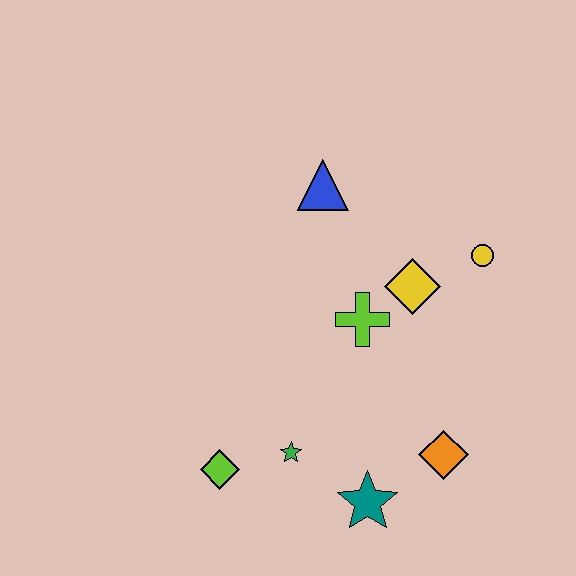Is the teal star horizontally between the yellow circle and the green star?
Yes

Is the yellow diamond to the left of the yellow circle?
Yes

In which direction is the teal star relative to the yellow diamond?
The teal star is below the yellow diamond.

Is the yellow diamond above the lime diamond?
Yes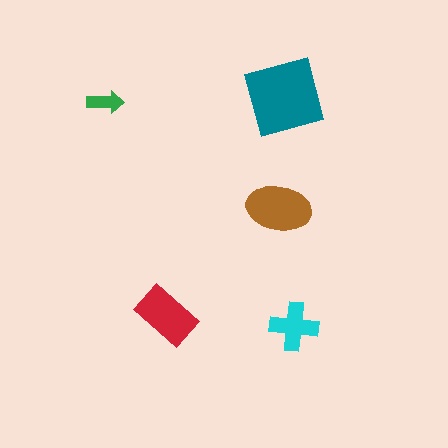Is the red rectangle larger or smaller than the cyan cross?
Larger.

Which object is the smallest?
The green arrow.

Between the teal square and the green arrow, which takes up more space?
The teal square.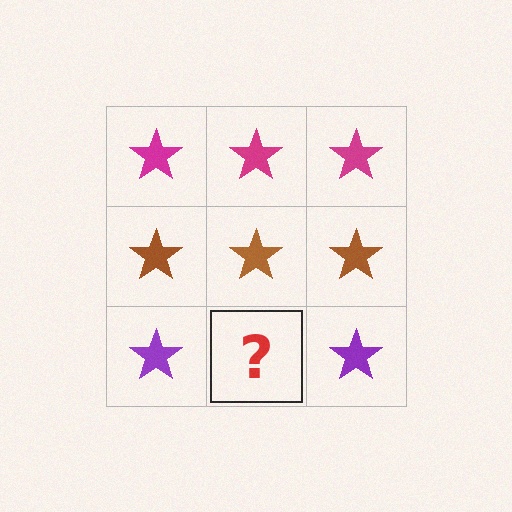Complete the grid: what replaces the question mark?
The question mark should be replaced with a purple star.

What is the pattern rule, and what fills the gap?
The rule is that each row has a consistent color. The gap should be filled with a purple star.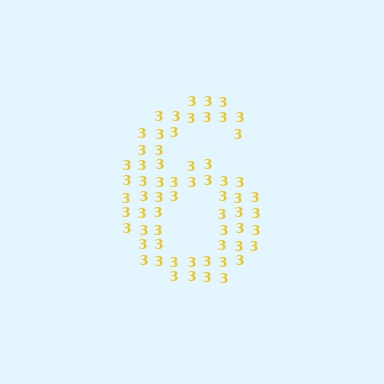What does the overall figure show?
The overall figure shows the digit 6.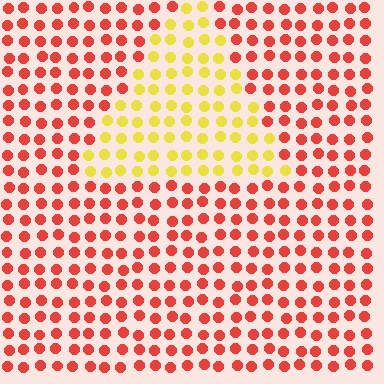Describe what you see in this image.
The image is filled with small red elements in a uniform arrangement. A triangle-shaped region is visible where the elements are tinted to a slightly different hue, forming a subtle color boundary.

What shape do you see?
I see a triangle.